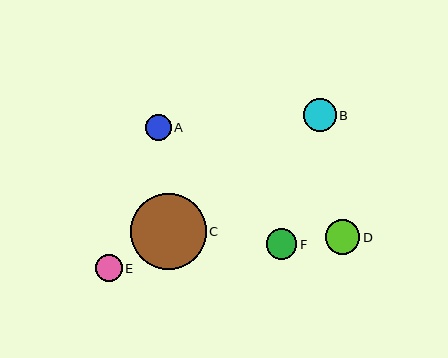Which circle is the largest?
Circle C is the largest with a size of approximately 76 pixels.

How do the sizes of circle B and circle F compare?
Circle B and circle F are approximately the same size.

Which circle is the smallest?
Circle A is the smallest with a size of approximately 25 pixels.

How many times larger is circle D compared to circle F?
Circle D is approximately 1.1 times the size of circle F.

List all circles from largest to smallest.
From largest to smallest: C, D, B, F, E, A.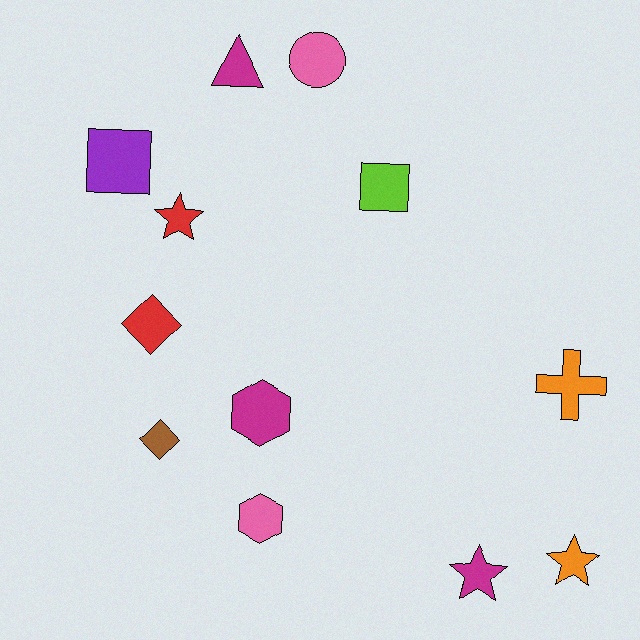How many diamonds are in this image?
There are 2 diamonds.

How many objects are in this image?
There are 12 objects.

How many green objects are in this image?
There are no green objects.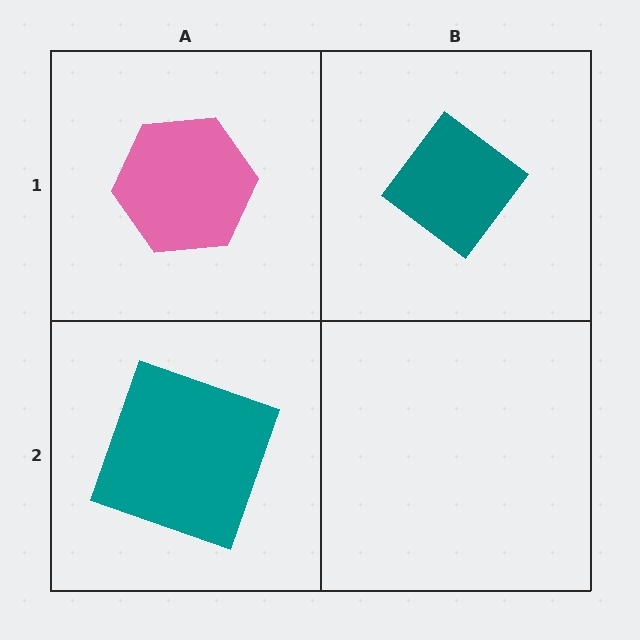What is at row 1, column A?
A pink hexagon.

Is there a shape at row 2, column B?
No, that cell is empty.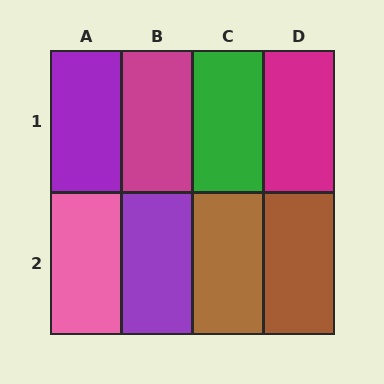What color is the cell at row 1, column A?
Purple.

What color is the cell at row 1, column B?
Magenta.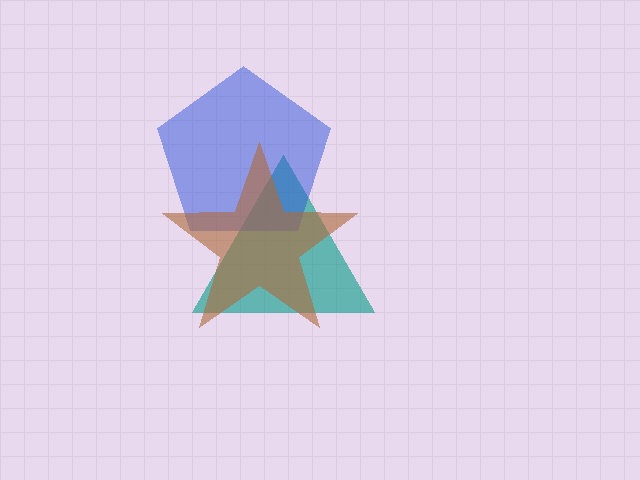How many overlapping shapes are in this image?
There are 3 overlapping shapes in the image.